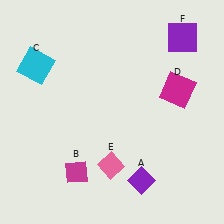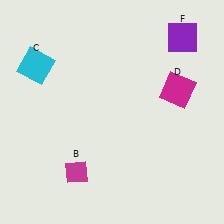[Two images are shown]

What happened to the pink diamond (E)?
The pink diamond (E) was removed in Image 2. It was in the bottom-left area of Image 1.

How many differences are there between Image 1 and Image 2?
There are 2 differences between the two images.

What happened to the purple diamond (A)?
The purple diamond (A) was removed in Image 2. It was in the bottom-right area of Image 1.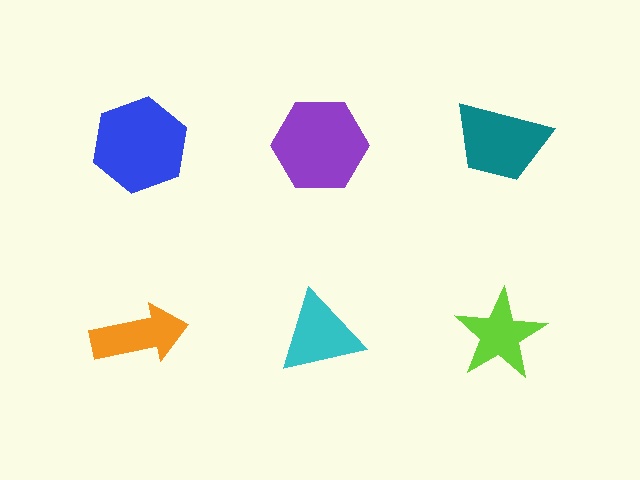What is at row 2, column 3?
A lime star.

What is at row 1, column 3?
A teal trapezoid.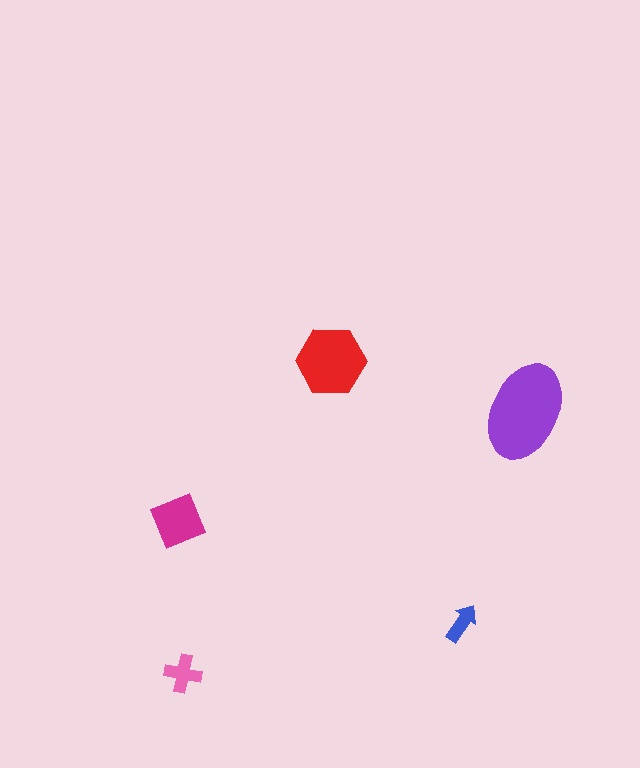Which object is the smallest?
The blue arrow.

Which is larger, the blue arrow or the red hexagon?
The red hexagon.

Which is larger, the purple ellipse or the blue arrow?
The purple ellipse.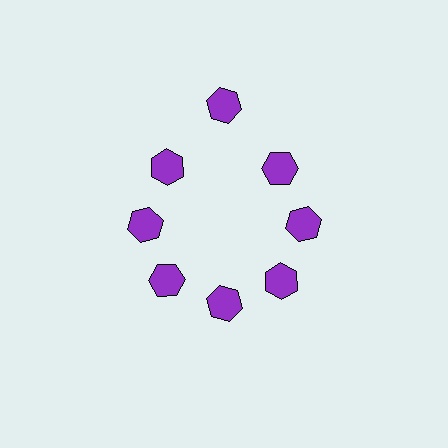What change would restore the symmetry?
The symmetry would be restored by moving it inward, back onto the ring so that all 8 hexagons sit at equal angles and equal distance from the center.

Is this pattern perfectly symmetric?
No. The 8 purple hexagons are arranged in a ring, but one element near the 12 o'clock position is pushed outward from the center, breaking the 8-fold rotational symmetry.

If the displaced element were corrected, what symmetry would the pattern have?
It would have 8-fold rotational symmetry — the pattern would map onto itself every 45 degrees.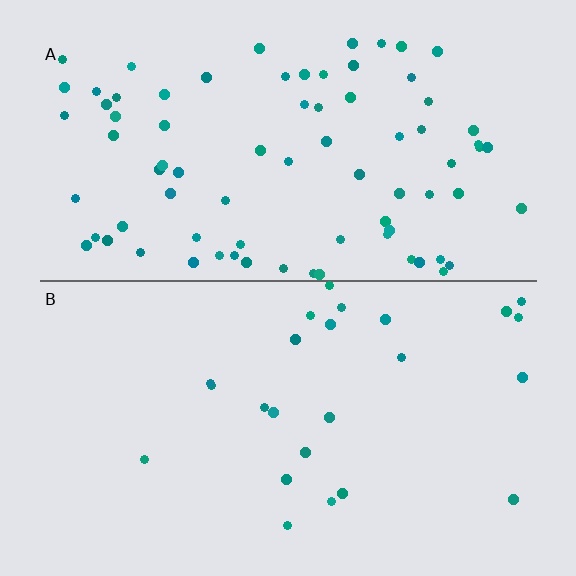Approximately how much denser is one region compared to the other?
Approximately 3.2× — region A over region B.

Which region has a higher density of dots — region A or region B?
A (the top).